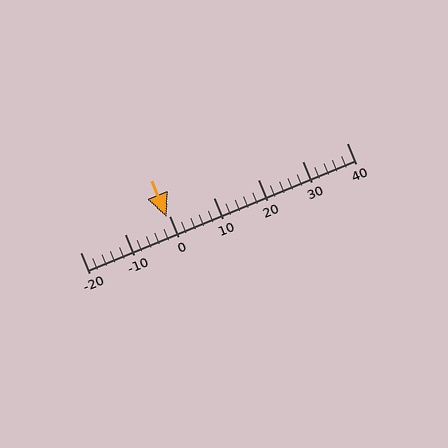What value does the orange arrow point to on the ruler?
The orange arrow points to approximately 0.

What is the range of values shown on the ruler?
The ruler shows values from -20 to 40.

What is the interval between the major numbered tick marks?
The major tick marks are spaced 10 units apart.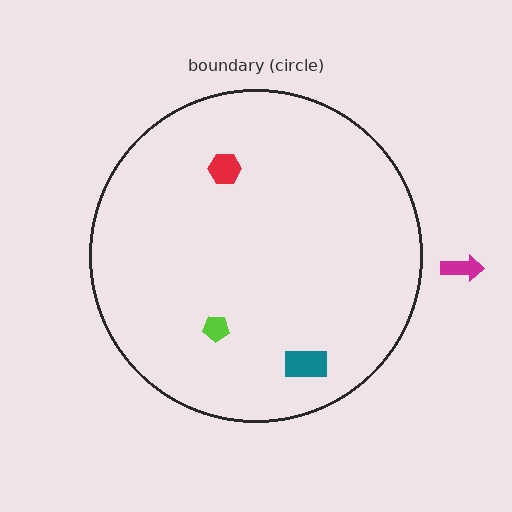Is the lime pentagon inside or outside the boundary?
Inside.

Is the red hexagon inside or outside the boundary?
Inside.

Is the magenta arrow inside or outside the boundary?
Outside.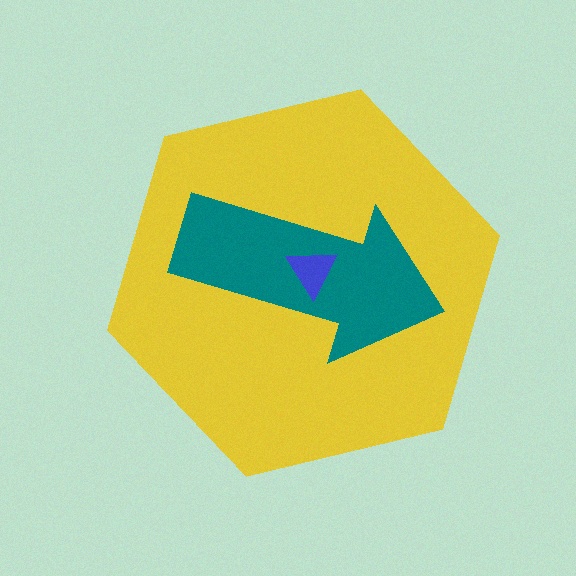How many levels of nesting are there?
3.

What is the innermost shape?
The blue triangle.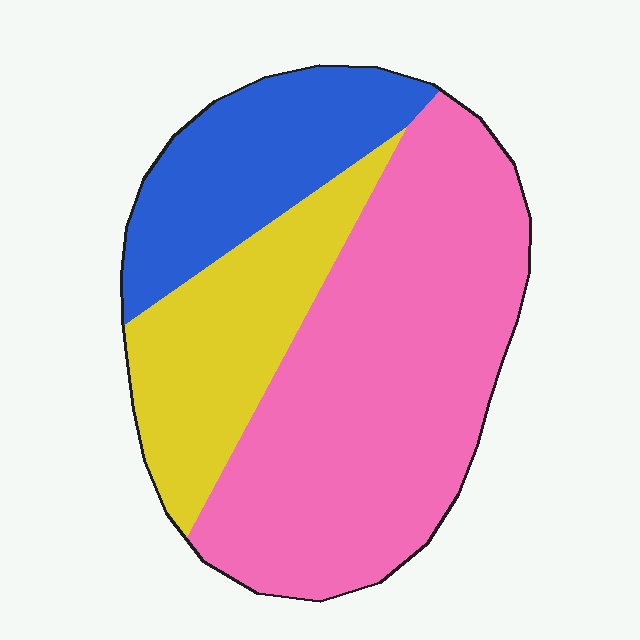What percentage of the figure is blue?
Blue covers 22% of the figure.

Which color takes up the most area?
Pink, at roughly 55%.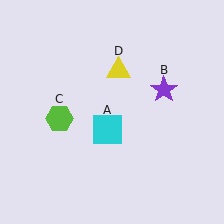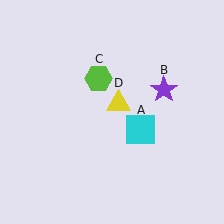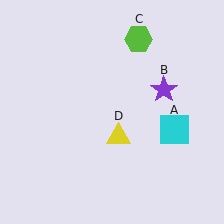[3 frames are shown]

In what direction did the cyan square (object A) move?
The cyan square (object A) moved right.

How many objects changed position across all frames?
3 objects changed position: cyan square (object A), lime hexagon (object C), yellow triangle (object D).